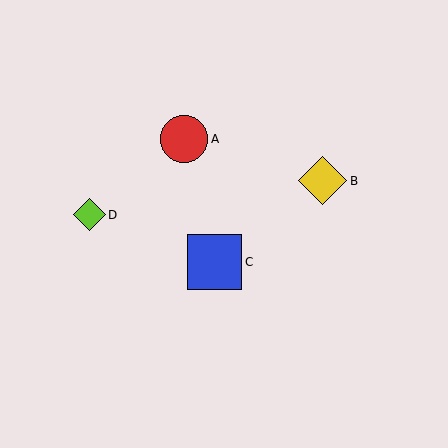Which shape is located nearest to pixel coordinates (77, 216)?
The lime diamond (labeled D) at (89, 215) is nearest to that location.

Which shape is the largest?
The blue square (labeled C) is the largest.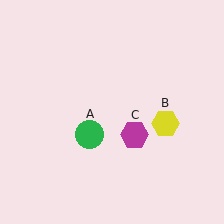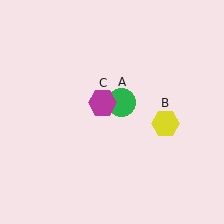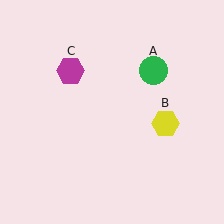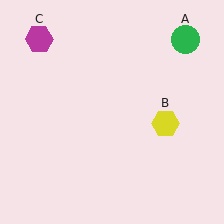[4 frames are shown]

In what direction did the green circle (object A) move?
The green circle (object A) moved up and to the right.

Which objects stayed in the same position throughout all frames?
Yellow hexagon (object B) remained stationary.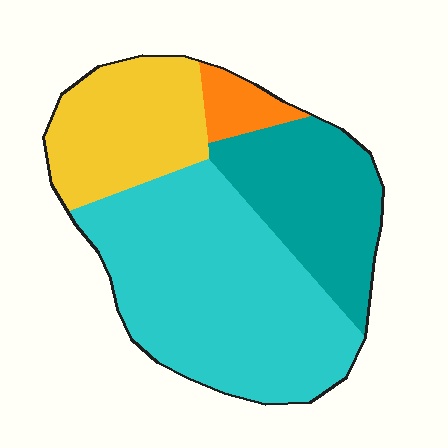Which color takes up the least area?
Orange, at roughly 5%.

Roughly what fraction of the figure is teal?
Teal takes up between a sixth and a third of the figure.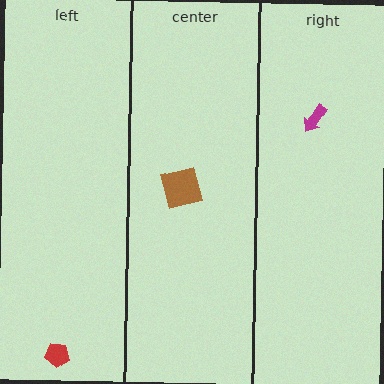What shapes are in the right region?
The magenta arrow.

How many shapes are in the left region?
1.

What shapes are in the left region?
The red pentagon.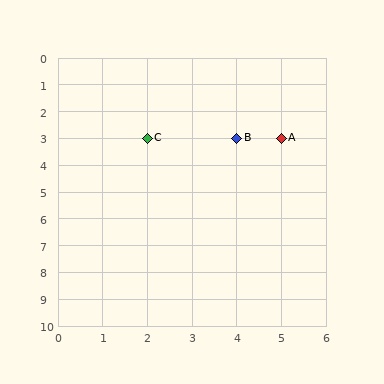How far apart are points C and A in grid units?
Points C and A are 3 columns apart.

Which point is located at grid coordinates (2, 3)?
Point C is at (2, 3).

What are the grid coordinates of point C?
Point C is at grid coordinates (2, 3).